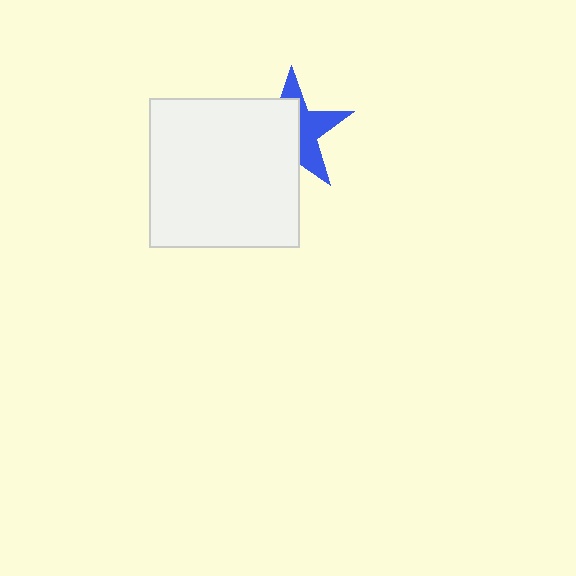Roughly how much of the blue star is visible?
A small part of it is visible (roughly 44%).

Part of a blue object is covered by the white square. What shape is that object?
It is a star.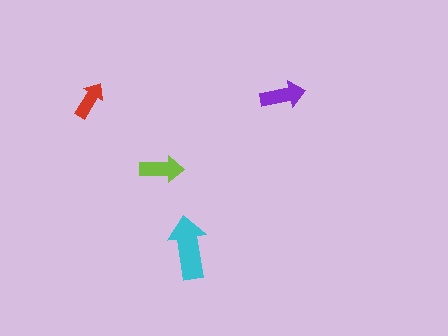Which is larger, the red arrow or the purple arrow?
The purple one.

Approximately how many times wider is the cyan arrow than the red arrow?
About 1.5 times wider.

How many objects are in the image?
There are 4 objects in the image.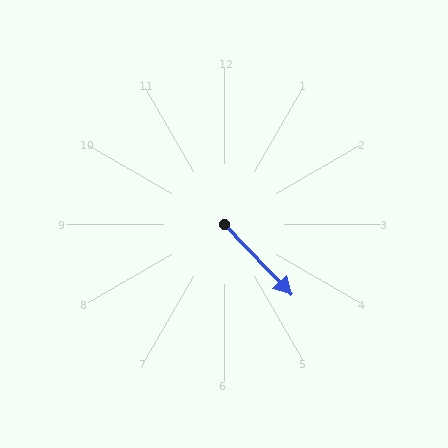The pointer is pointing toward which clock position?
Roughly 5 o'clock.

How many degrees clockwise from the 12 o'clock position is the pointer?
Approximately 136 degrees.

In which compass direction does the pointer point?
Southeast.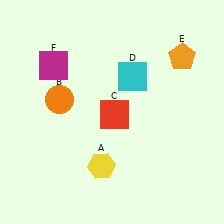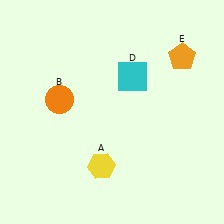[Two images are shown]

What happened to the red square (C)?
The red square (C) was removed in Image 2. It was in the bottom-right area of Image 1.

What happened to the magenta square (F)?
The magenta square (F) was removed in Image 2. It was in the top-left area of Image 1.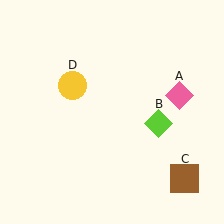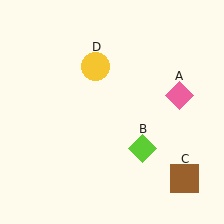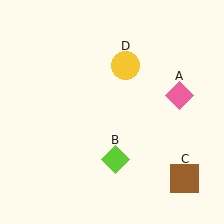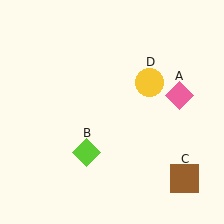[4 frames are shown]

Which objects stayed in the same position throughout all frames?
Pink diamond (object A) and brown square (object C) remained stationary.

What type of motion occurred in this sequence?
The lime diamond (object B), yellow circle (object D) rotated clockwise around the center of the scene.